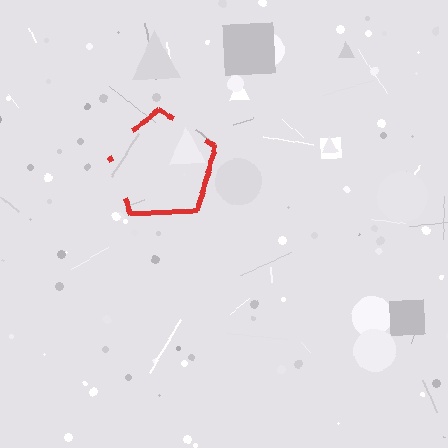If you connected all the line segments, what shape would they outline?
They would outline a pentagon.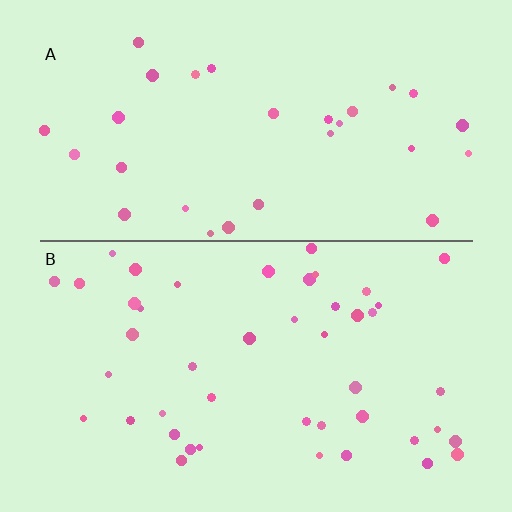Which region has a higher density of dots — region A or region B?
B (the bottom).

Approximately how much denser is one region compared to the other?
Approximately 1.5× — region B over region A.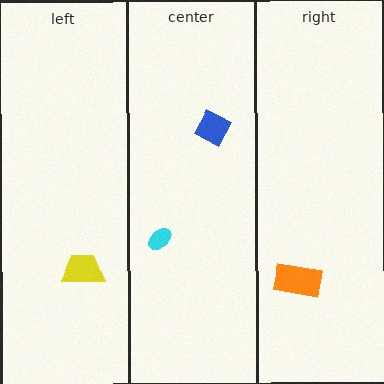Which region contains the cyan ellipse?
The center region.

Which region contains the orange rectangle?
The right region.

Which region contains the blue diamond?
The center region.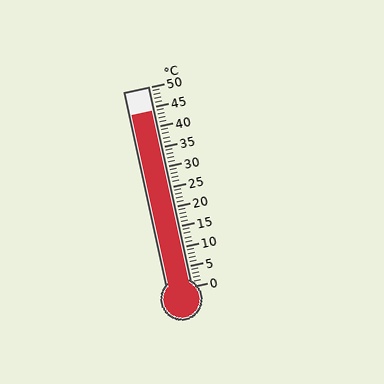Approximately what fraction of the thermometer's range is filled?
The thermometer is filled to approximately 90% of its range.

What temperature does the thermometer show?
The thermometer shows approximately 44°C.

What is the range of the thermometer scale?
The thermometer scale ranges from 0°C to 50°C.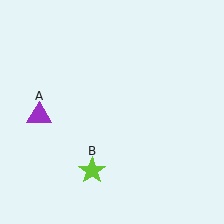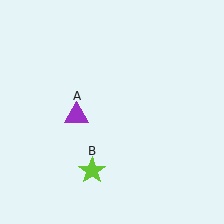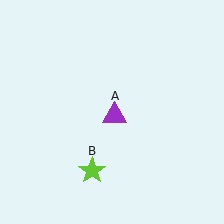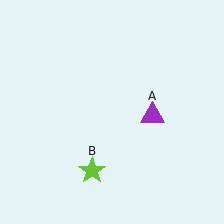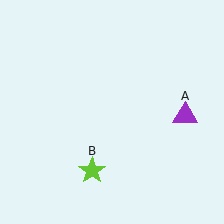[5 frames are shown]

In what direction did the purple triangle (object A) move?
The purple triangle (object A) moved right.